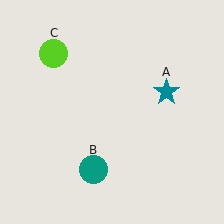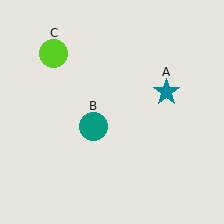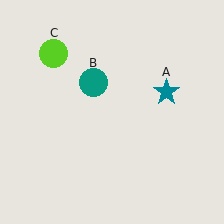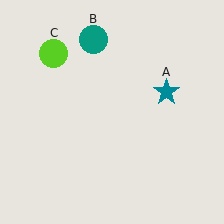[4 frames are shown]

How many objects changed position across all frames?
1 object changed position: teal circle (object B).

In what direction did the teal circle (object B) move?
The teal circle (object B) moved up.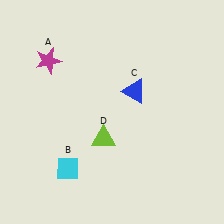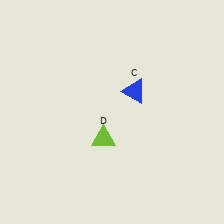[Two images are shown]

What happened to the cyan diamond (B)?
The cyan diamond (B) was removed in Image 2. It was in the bottom-left area of Image 1.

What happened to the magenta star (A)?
The magenta star (A) was removed in Image 2. It was in the top-left area of Image 1.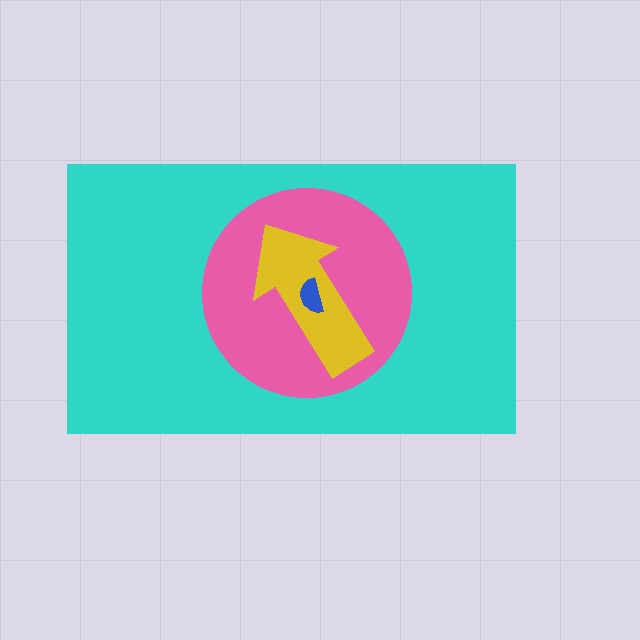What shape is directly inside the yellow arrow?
The blue semicircle.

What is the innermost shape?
The blue semicircle.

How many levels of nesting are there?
4.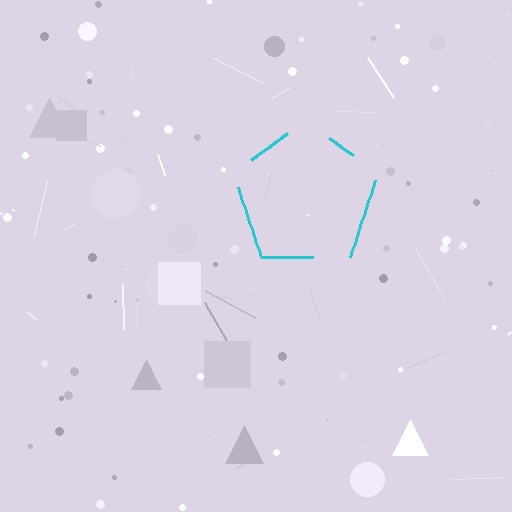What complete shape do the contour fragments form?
The contour fragments form a pentagon.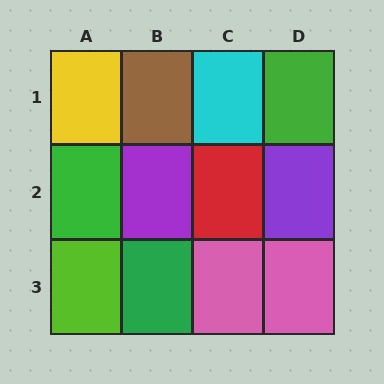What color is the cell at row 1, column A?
Yellow.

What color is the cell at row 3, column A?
Lime.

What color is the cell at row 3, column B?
Green.